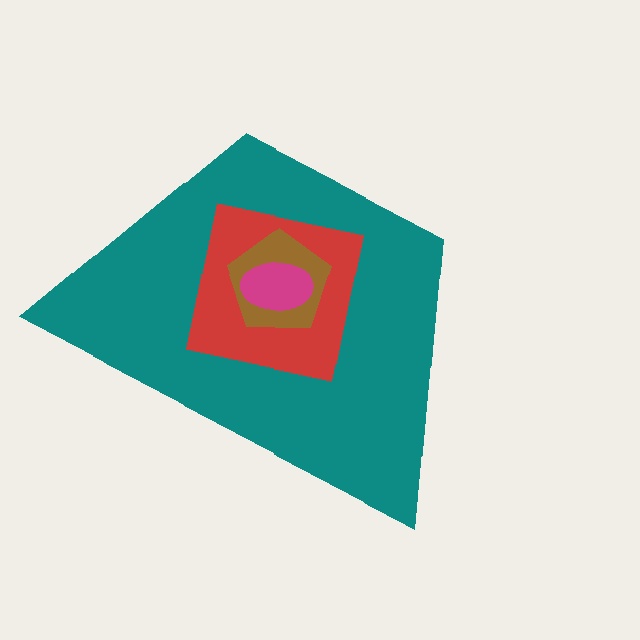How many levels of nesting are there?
4.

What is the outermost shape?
The teal trapezoid.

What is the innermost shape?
The magenta ellipse.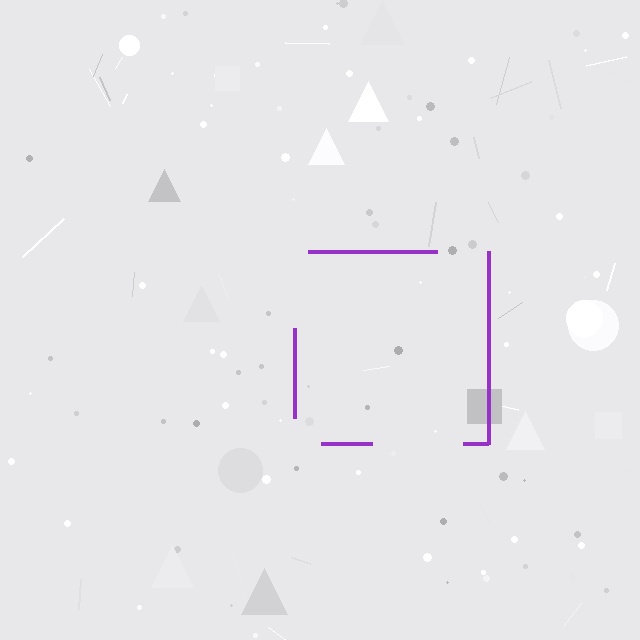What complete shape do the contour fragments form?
The contour fragments form a square.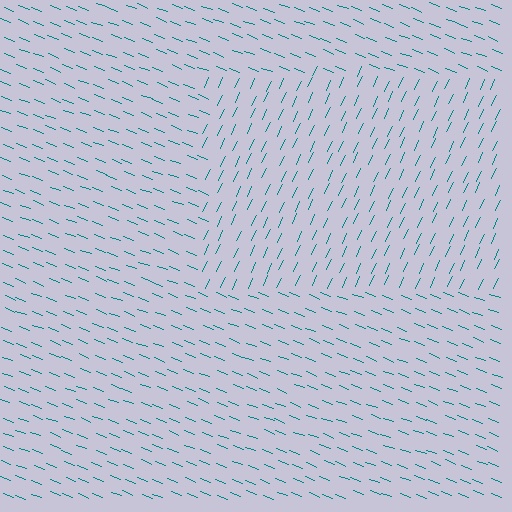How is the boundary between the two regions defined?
The boundary is defined purely by a change in line orientation (approximately 86 degrees difference). All lines are the same color and thickness.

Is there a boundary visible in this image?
Yes, there is a texture boundary formed by a change in line orientation.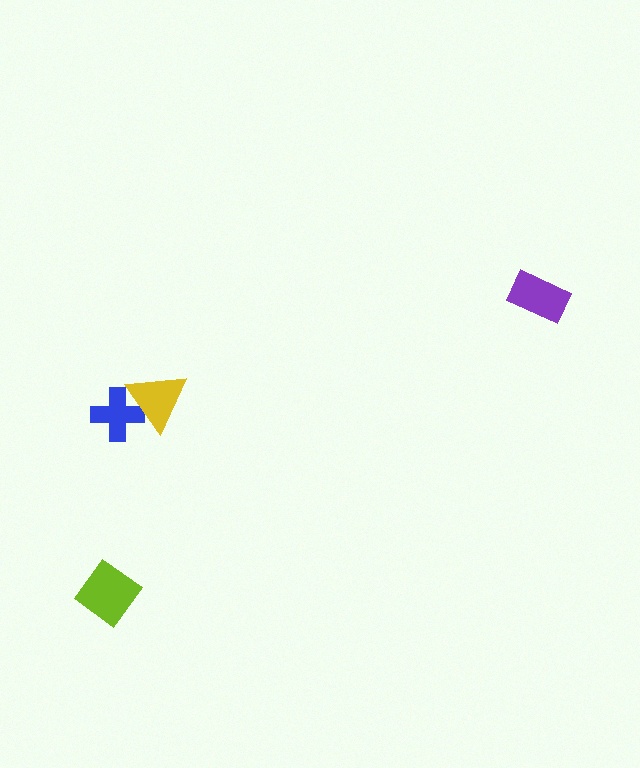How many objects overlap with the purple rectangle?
0 objects overlap with the purple rectangle.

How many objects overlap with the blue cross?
1 object overlaps with the blue cross.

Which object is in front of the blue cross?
The yellow triangle is in front of the blue cross.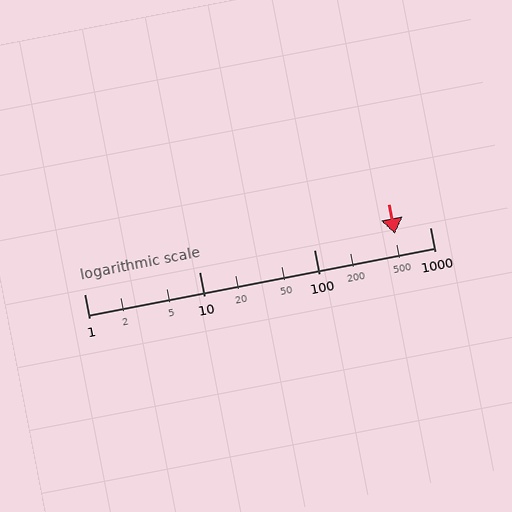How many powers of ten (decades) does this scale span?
The scale spans 3 decades, from 1 to 1000.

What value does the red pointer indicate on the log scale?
The pointer indicates approximately 500.